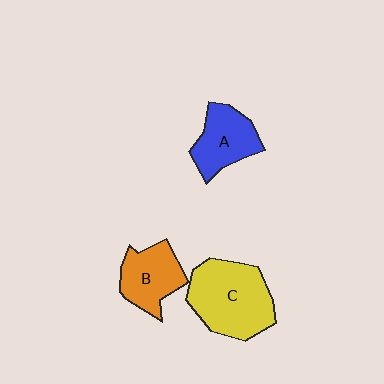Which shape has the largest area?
Shape C (yellow).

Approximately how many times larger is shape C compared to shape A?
Approximately 1.6 times.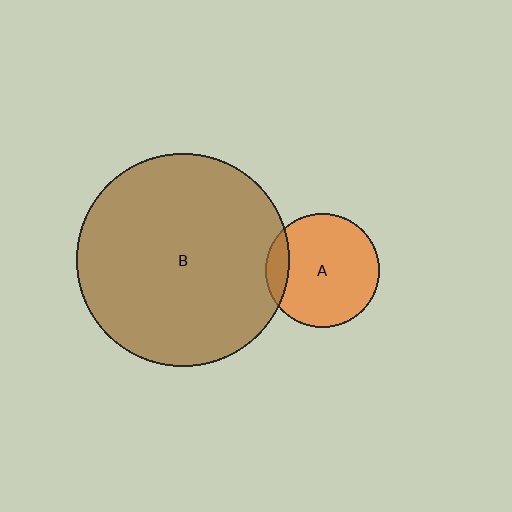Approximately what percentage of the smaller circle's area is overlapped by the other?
Approximately 15%.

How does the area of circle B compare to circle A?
Approximately 3.5 times.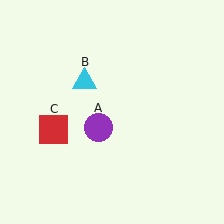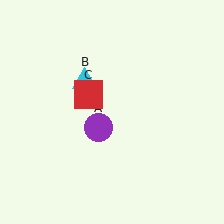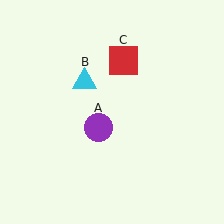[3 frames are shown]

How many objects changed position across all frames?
1 object changed position: red square (object C).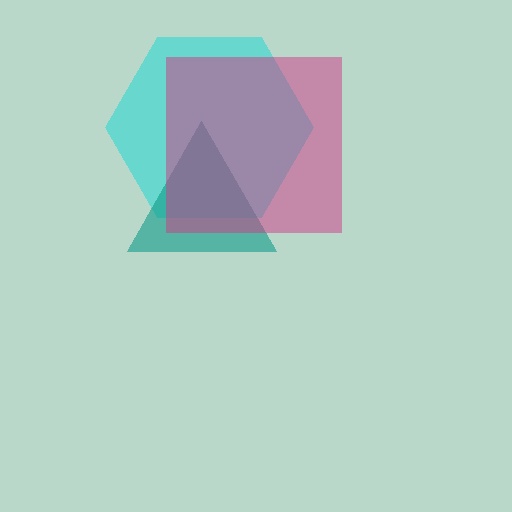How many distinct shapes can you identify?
There are 3 distinct shapes: a cyan hexagon, a teal triangle, a magenta square.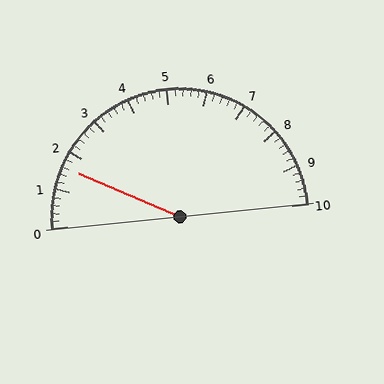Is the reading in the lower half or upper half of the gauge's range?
The reading is in the lower half of the range (0 to 10).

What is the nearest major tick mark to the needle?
The nearest major tick mark is 2.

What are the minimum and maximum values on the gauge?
The gauge ranges from 0 to 10.